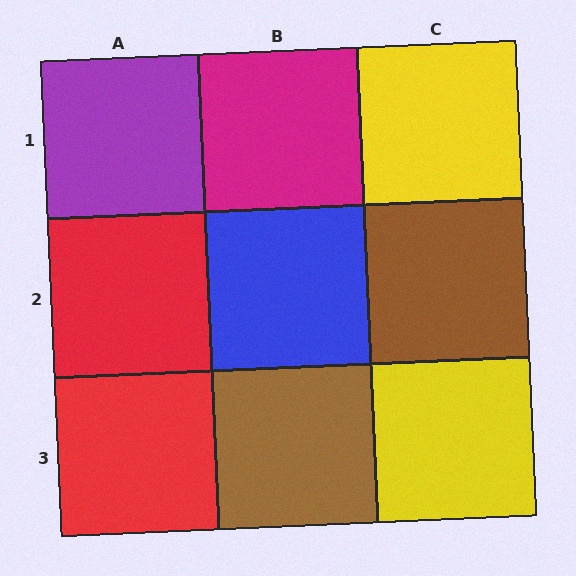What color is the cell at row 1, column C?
Yellow.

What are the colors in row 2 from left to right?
Red, blue, brown.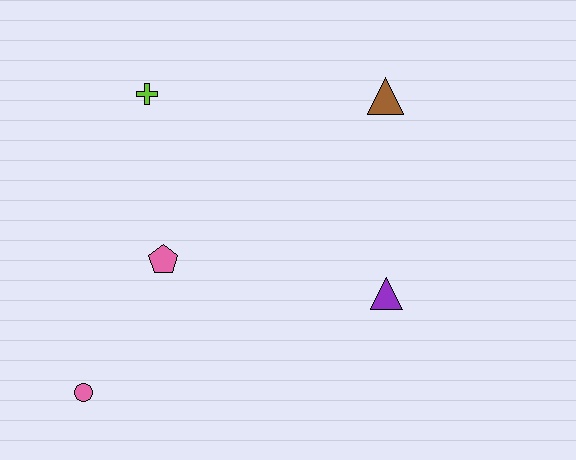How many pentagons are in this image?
There is 1 pentagon.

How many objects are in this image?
There are 5 objects.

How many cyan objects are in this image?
There are no cyan objects.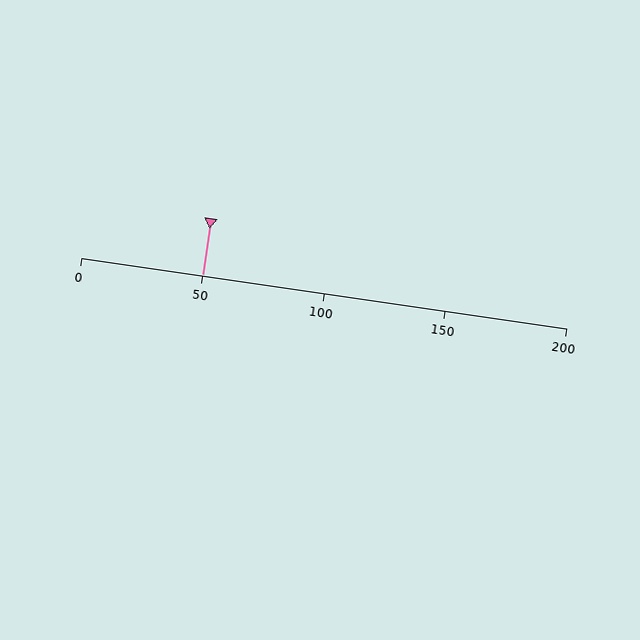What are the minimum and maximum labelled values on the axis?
The axis runs from 0 to 200.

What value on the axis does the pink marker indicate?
The marker indicates approximately 50.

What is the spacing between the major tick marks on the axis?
The major ticks are spaced 50 apart.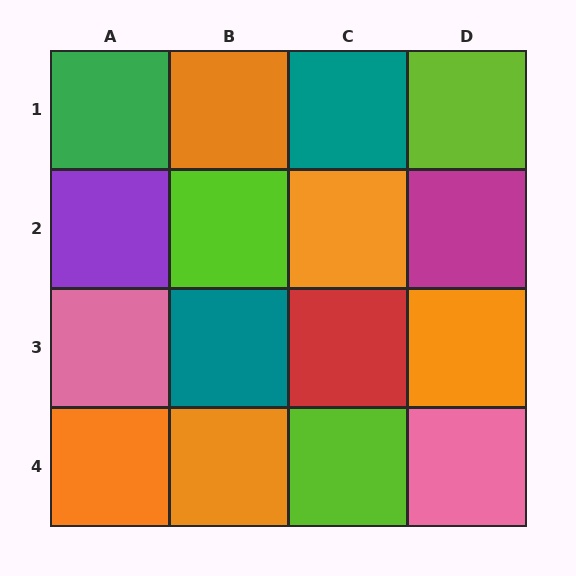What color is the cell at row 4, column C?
Lime.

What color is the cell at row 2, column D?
Magenta.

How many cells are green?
1 cell is green.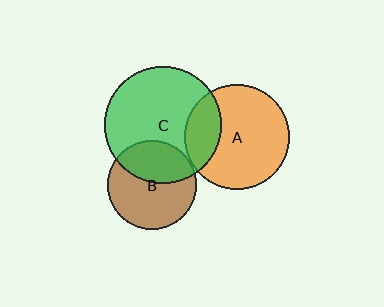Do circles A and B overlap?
Yes.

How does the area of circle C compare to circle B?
Approximately 1.7 times.